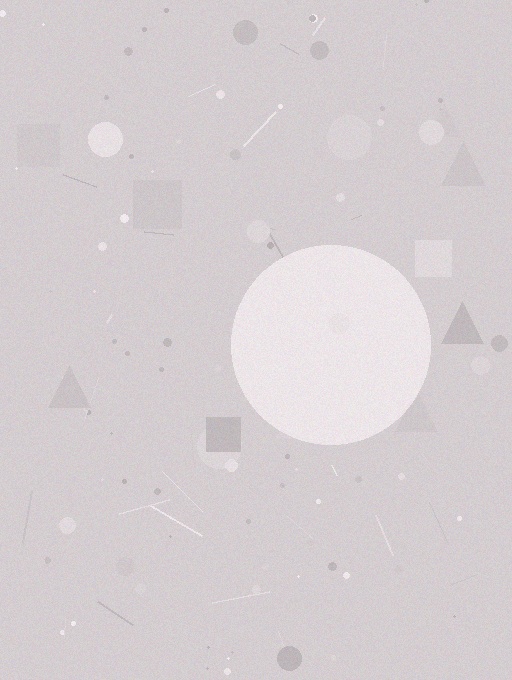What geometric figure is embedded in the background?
A circle is embedded in the background.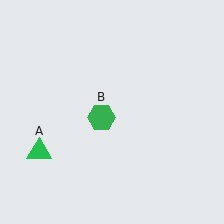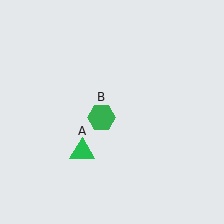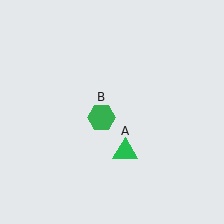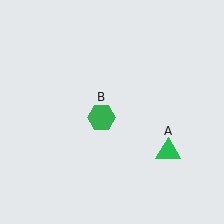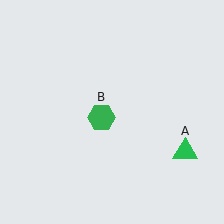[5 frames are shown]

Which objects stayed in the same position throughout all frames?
Green hexagon (object B) remained stationary.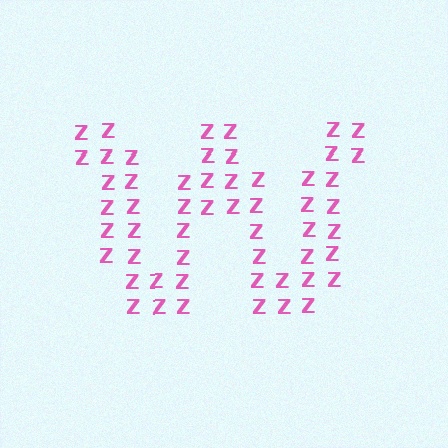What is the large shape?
The large shape is the letter W.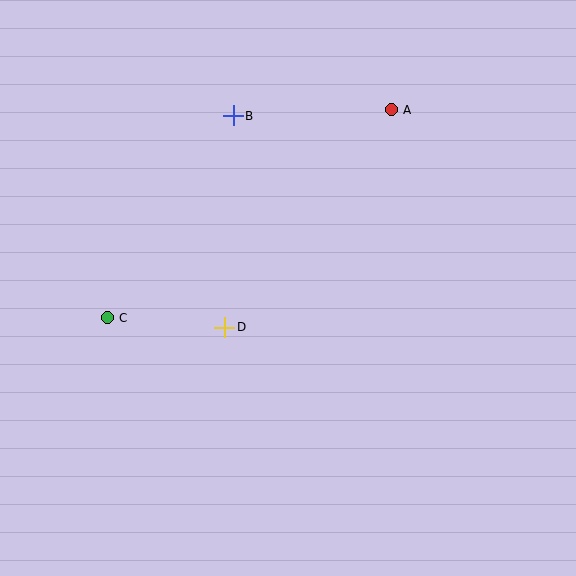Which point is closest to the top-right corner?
Point A is closest to the top-right corner.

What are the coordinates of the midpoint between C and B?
The midpoint between C and B is at (170, 217).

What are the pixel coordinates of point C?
Point C is at (107, 318).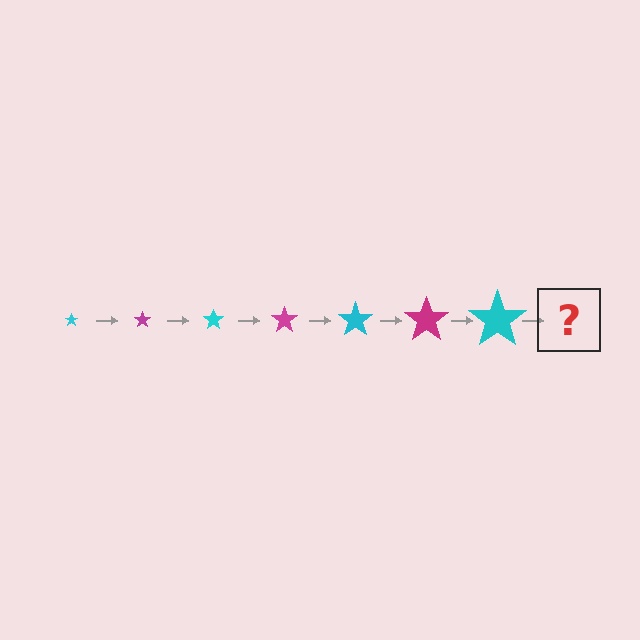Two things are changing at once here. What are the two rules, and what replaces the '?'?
The two rules are that the star grows larger each step and the color cycles through cyan and magenta. The '?' should be a magenta star, larger than the previous one.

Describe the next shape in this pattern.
It should be a magenta star, larger than the previous one.